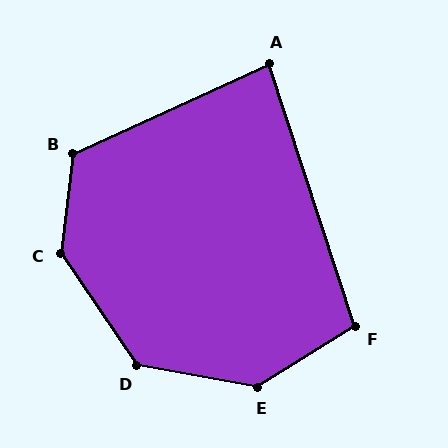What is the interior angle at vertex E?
Approximately 138 degrees (obtuse).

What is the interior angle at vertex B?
Approximately 122 degrees (obtuse).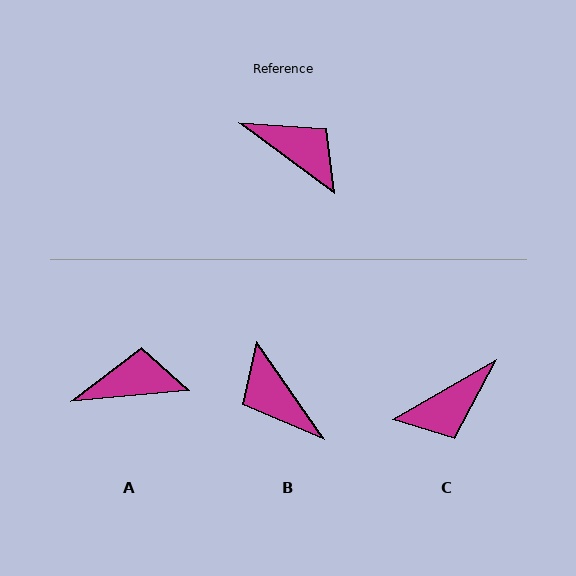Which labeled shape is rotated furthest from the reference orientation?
B, about 161 degrees away.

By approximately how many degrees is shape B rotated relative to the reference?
Approximately 161 degrees counter-clockwise.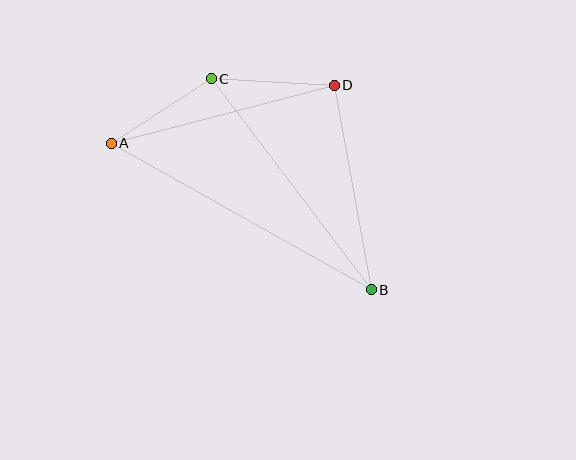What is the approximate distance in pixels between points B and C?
The distance between B and C is approximately 265 pixels.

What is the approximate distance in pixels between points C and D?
The distance between C and D is approximately 123 pixels.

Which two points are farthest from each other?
Points A and B are farthest from each other.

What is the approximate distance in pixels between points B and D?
The distance between B and D is approximately 208 pixels.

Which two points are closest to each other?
Points A and C are closest to each other.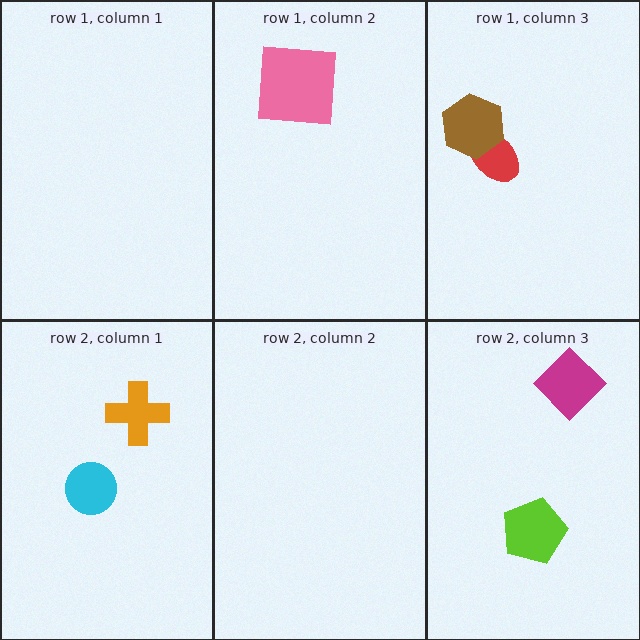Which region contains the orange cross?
The row 2, column 1 region.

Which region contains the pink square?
The row 1, column 2 region.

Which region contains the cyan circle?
The row 2, column 1 region.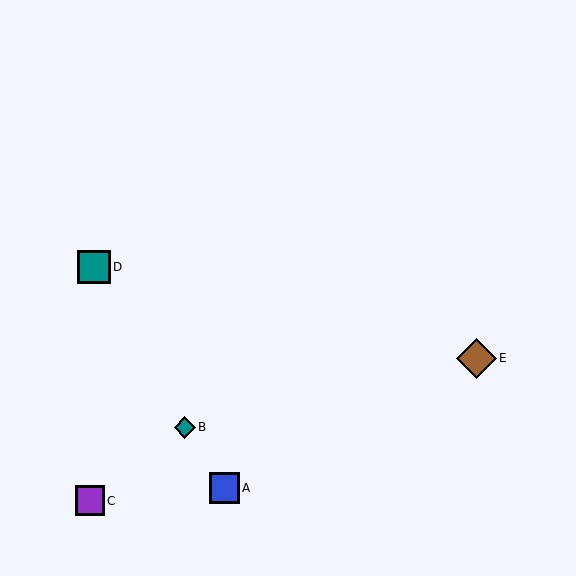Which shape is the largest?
The brown diamond (labeled E) is the largest.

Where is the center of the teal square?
The center of the teal square is at (94, 267).